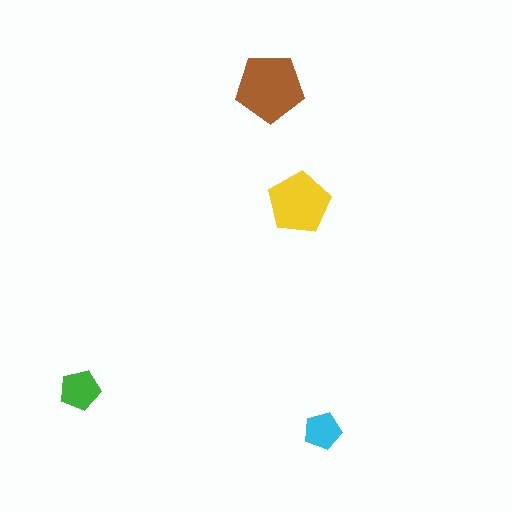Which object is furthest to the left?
The green pentagon is leftmost.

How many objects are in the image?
There are 4 objects in the image.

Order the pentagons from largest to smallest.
the brown one, the yellow one, the green one, the cyan one.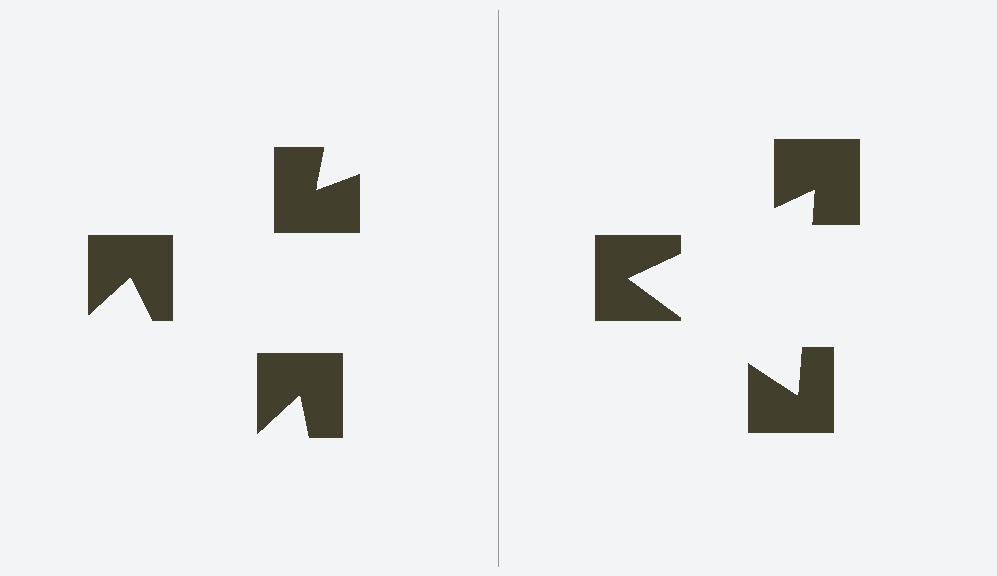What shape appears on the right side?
An illusory triangle.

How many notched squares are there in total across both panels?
6 — 3 on each side.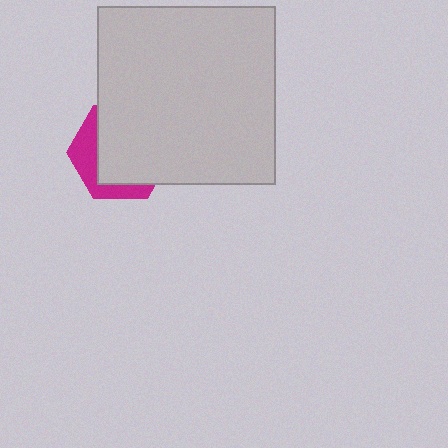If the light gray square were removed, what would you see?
You would see the complete magenta hexagon.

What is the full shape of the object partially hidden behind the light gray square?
The partially hidden object is a magenta hexagon.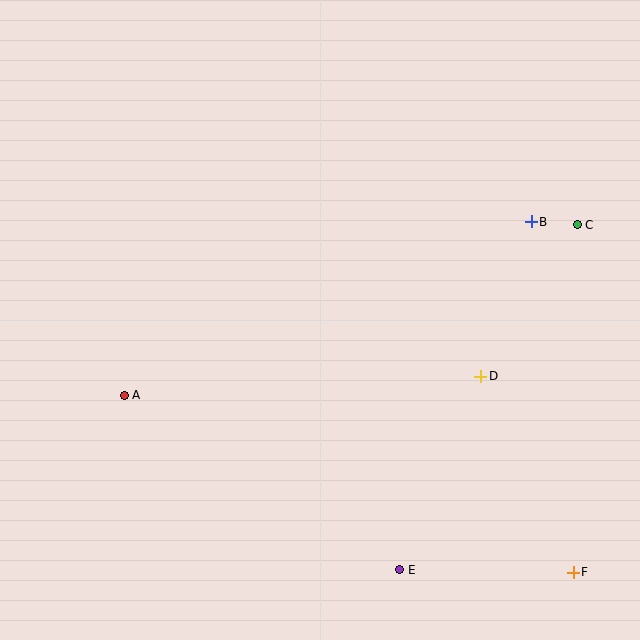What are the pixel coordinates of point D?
Point D is at (481, 376).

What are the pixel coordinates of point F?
Point F is at (573, 572).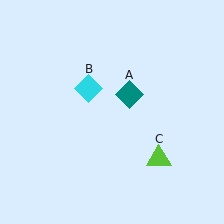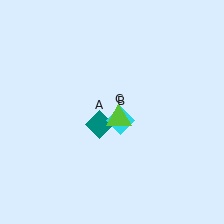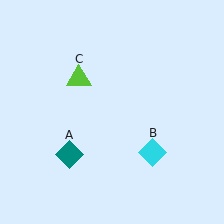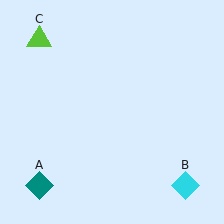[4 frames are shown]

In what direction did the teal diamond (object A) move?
The teal diamond (object A) moved down and to the left.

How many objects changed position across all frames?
3 objects changed position: teal diamond (object A), cyan diamond (object B), lime triangle (object C).